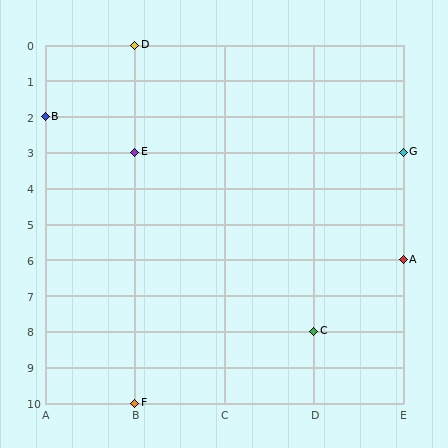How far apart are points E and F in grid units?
Points E and F are 7 rows apart.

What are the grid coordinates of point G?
Point G is at grid coordinates (E, 3).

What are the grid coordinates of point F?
Point F is at grid coordinates (B, 10).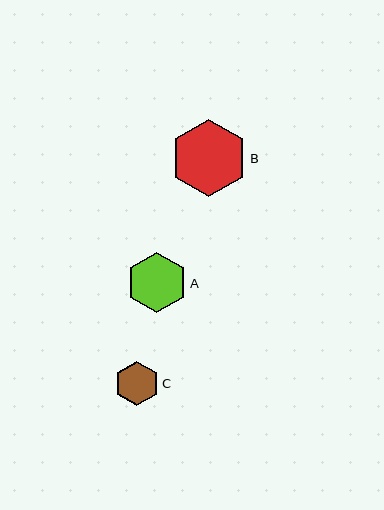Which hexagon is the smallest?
Hexagon C is the smallest with a size of approximately 44 pixels.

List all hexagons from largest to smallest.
From largest to smallest: B, A, C.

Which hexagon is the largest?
Hexagon B is the largest with a size of approximately 77 pixels.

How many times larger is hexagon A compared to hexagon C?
Hexagon A is approximately 1.4 times the size of hexagon C.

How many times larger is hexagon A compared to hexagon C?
Hexagon A is approximately 1.4 times the size of hexagon C.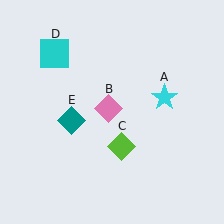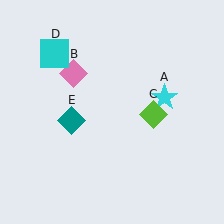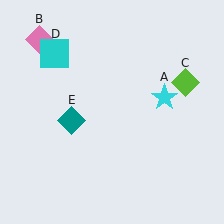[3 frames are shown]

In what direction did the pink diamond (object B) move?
The pink diamond (object B) moved up and to the left.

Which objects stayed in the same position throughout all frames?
Cyan star (object A) and cyan square (object D) and teal diamond (object E) remained stationary.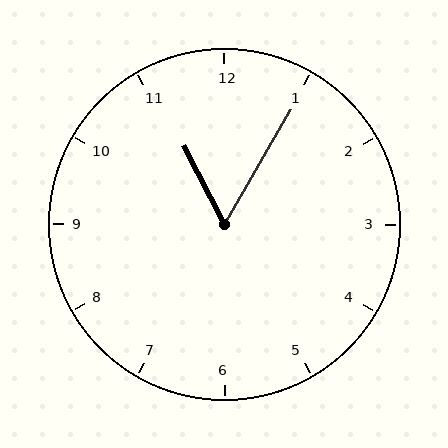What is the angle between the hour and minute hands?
Approximately 58 degrees.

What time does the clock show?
11:05.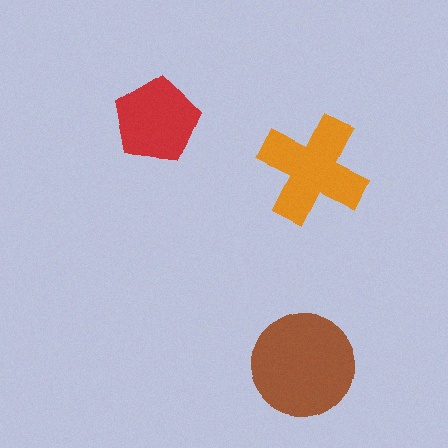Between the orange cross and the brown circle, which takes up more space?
The brown circle.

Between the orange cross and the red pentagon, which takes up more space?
The orange cross.